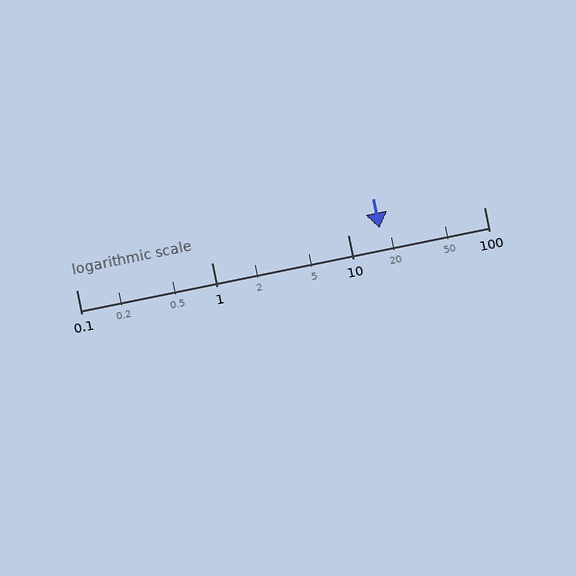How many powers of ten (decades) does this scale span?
The scale spans 3 decades, from 0.1 to 100.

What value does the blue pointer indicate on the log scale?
The pointer indicates approximately 17.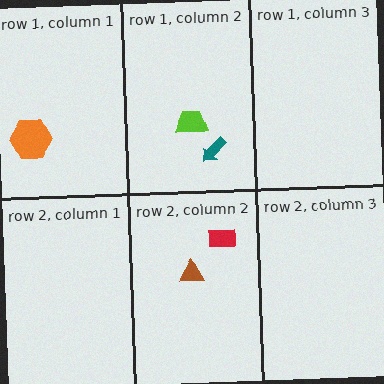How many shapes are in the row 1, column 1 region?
1.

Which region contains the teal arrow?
The row 1, column 2 region.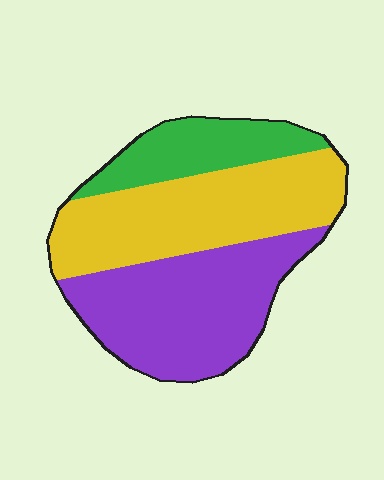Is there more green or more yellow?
Yellow.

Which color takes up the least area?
Green, at roughly 20%.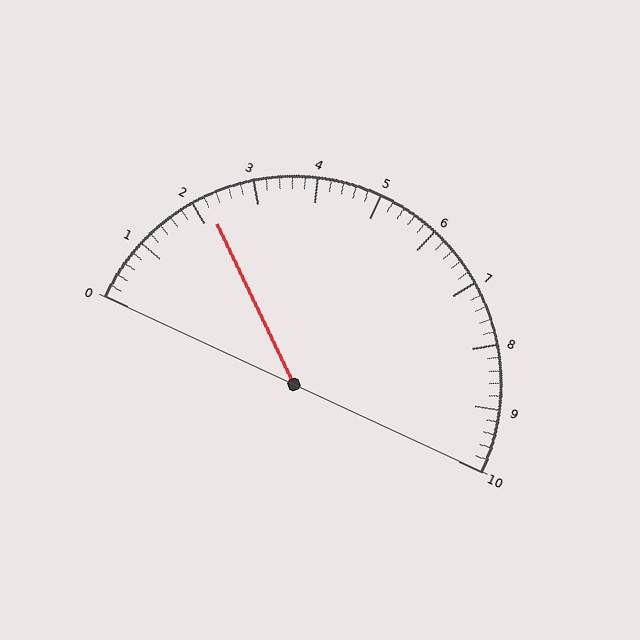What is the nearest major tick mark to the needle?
The nearest major tick mark is 2.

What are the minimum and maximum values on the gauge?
The gauge ranges from 0 to 10.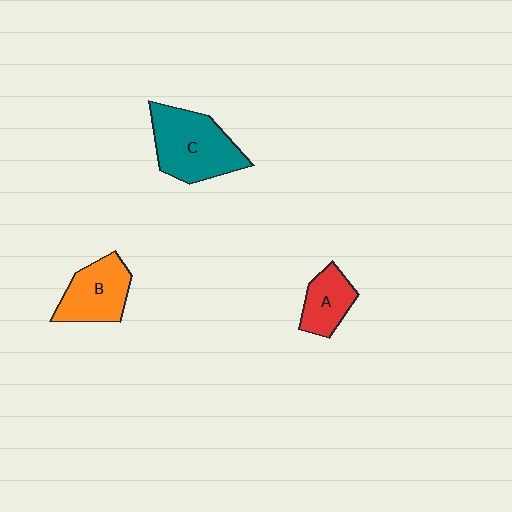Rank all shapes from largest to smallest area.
From largest to smallest: C (teal), B (orange), A (red).